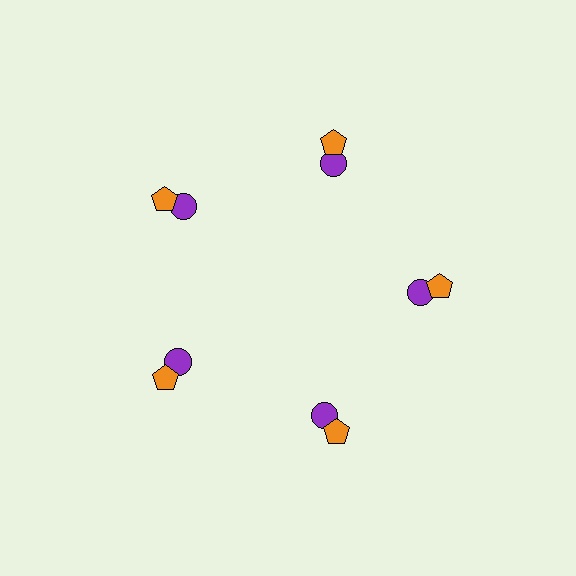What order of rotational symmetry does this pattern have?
This pattern has 5-fold rotational symmetry.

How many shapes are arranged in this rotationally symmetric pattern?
There are 10 shapes, arranged in 5 groups of 2.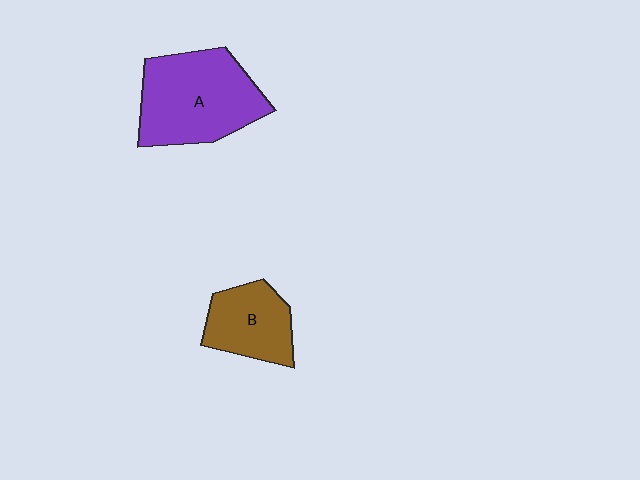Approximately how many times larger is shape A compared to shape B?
Approximately 1.7 times.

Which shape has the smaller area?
Shape B (brown).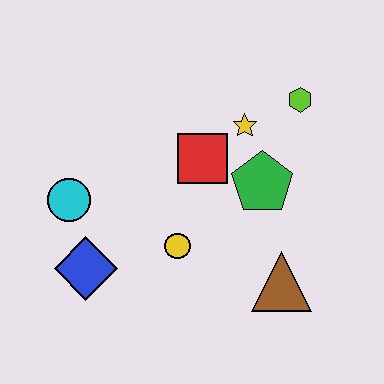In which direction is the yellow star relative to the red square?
The yellow star is to the right of the red square.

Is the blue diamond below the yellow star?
Yes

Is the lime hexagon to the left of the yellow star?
No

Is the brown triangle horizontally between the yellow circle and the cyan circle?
No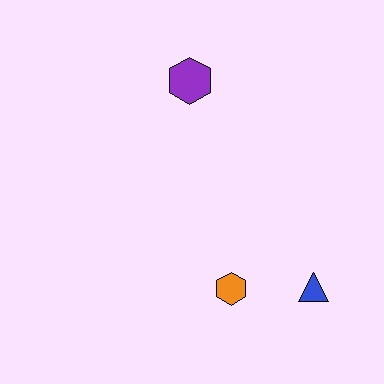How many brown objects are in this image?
There are no brown objects.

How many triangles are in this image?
There is 1 triangle.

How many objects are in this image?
There are 3 objects.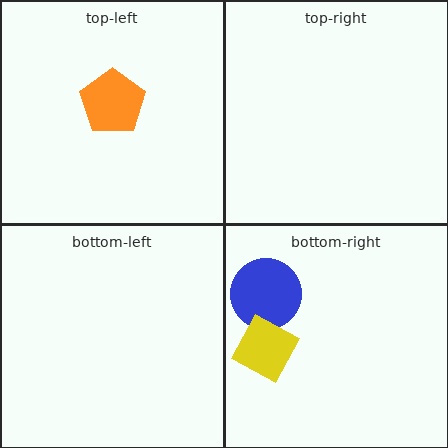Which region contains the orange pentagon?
The top-left region.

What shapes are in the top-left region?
The orange pentagon.